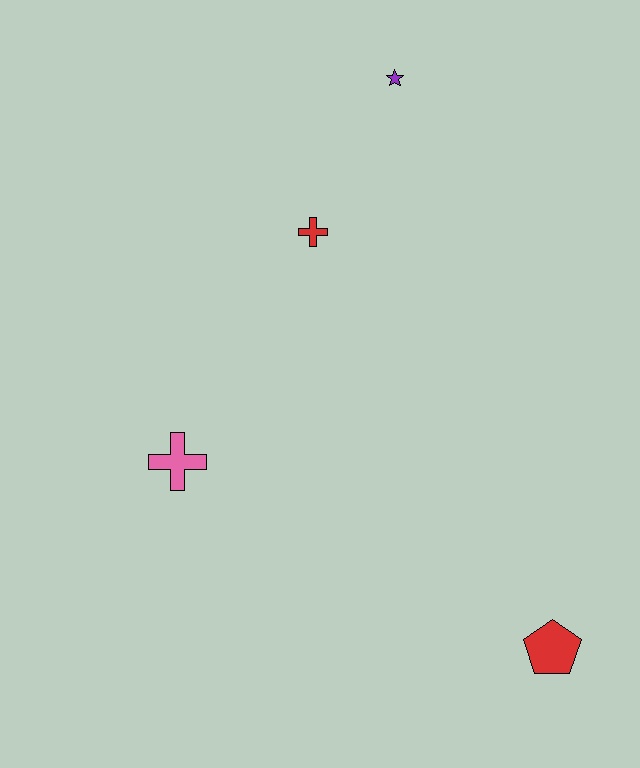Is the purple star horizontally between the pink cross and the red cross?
No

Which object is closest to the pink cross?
The red cross is closest to the pink cross.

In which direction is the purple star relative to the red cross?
The purple star is above the red cross.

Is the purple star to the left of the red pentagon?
Yes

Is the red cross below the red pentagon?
No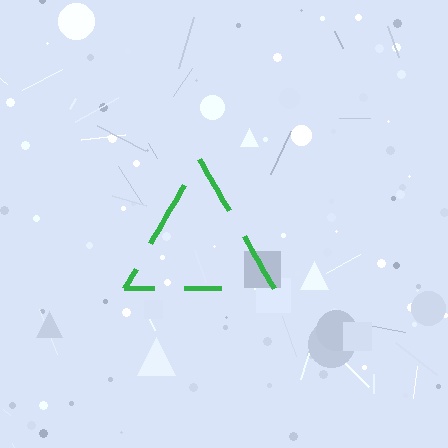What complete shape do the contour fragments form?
The contour fragments form a triangle.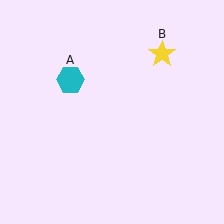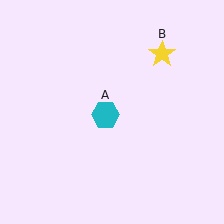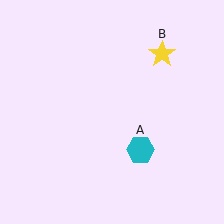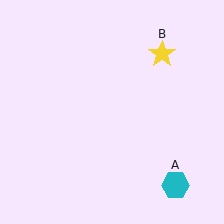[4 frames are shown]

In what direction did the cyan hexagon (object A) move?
The cyan hexagon (object A) moved down and to the right.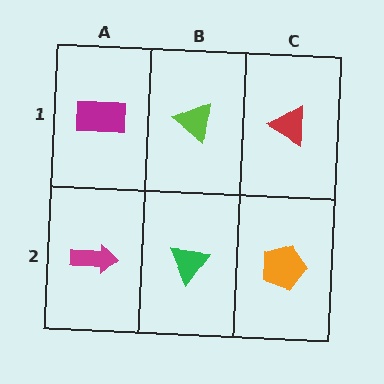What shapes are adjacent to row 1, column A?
A magenta arrow (row 2, column A), a lime triangle (row 1, column B).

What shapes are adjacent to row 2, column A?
A magenta rectangle (row 1, column A), a green triangle (row 2, column B).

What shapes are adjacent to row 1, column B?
A green triangle (row 2, column B), a magenta rectangle (row 1, column A), a red triangle (row 1, column C).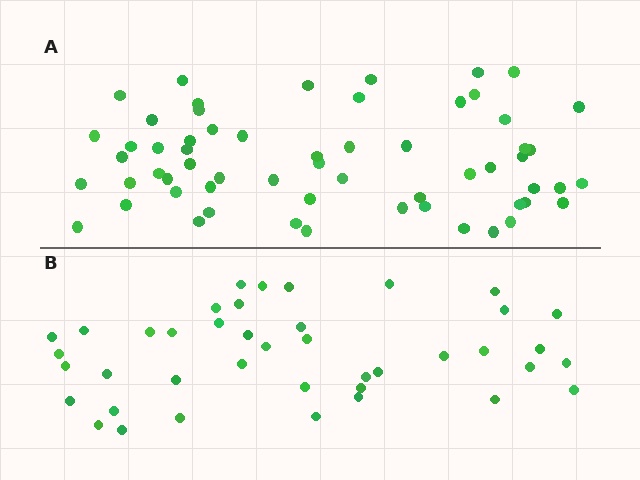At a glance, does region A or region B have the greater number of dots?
Region A (the top region) has more dots.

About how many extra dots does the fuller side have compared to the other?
Region A has approximately 20 more dots than region B.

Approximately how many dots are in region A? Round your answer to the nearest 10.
About 60 dots.